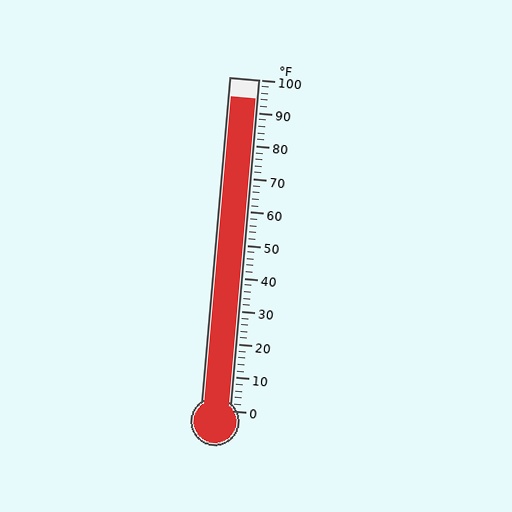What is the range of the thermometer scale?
The thermometer scale ranges from 0°F to 100°F.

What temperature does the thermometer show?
The thermometer shows approximately 94°F.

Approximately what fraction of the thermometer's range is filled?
The thermometer is filled to approximately 95% of its range.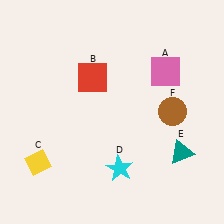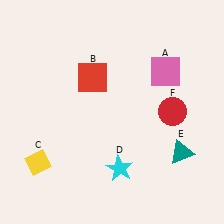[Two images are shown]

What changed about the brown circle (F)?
In Image 1, F is brown. In Image 2, it changed to red.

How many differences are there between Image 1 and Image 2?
There is 1 difference between the two images.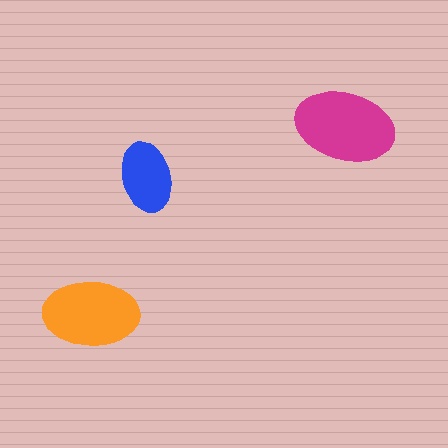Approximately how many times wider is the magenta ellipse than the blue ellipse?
About 1.5 times wider.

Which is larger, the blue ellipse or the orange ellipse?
The orange one.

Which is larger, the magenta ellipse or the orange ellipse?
The magenta one.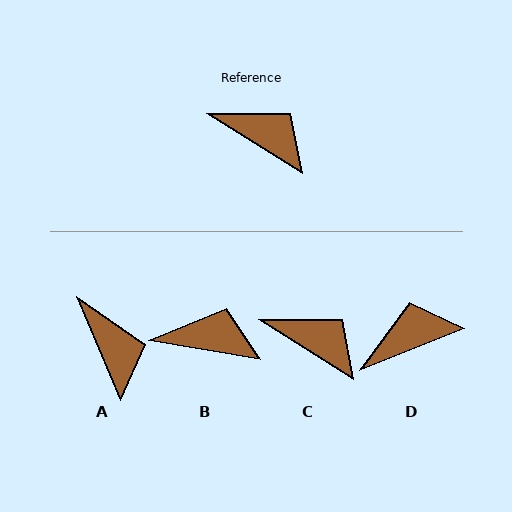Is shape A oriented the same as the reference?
No, it is off by about 34 degrees.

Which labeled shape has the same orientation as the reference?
C.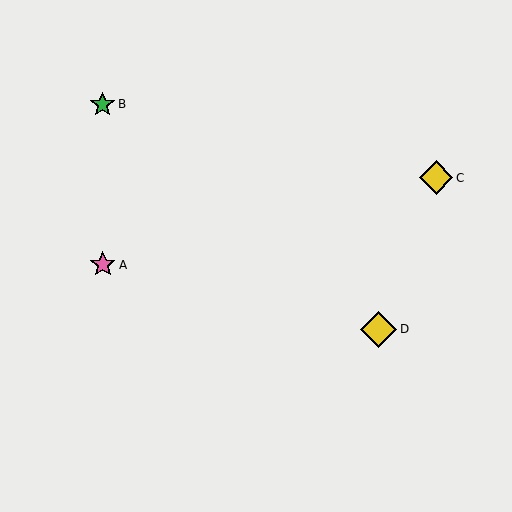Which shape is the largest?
The yellow diamond (labeled D) is the largest.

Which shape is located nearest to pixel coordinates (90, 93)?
The green star (labeled B) at (102, 104) is nearest to that location.